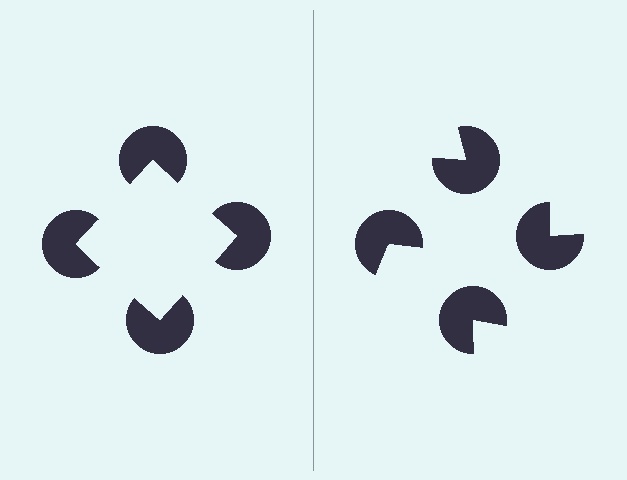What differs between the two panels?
The pac-man discs are positioned identically on both sides; only the wedge orientations differ. On the left they align to a square; on the right they are misaligned.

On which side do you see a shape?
An illusory square appears on the left side. On the right side the wedge cuts are rotated, so no coherent shape forms.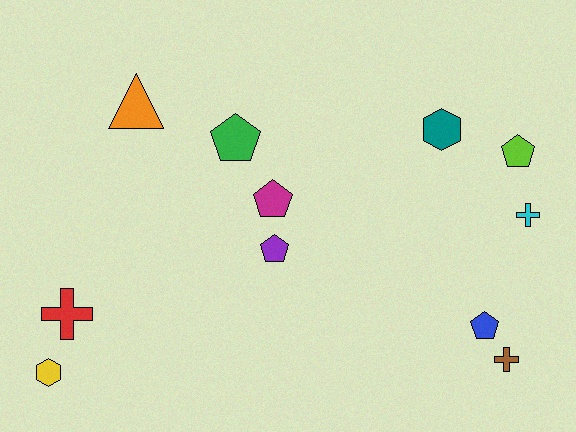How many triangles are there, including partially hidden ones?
There is 1 triangle.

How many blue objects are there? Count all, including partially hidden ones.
There is 1 blue object.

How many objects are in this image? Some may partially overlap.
There are 11 objects.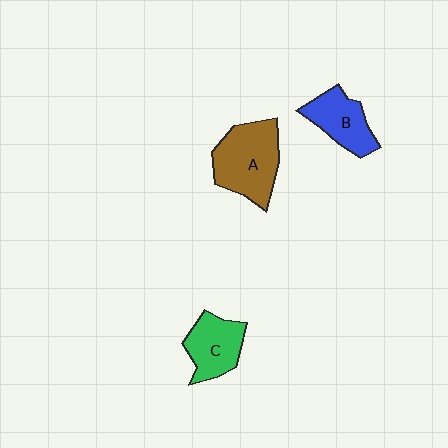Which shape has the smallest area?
Shape B (blue).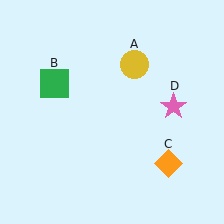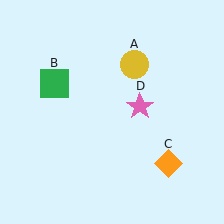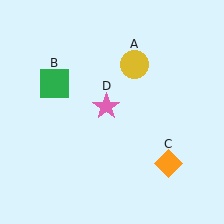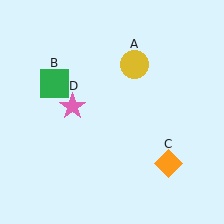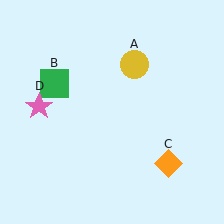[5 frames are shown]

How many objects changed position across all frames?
1 object changed position: pink star (object D).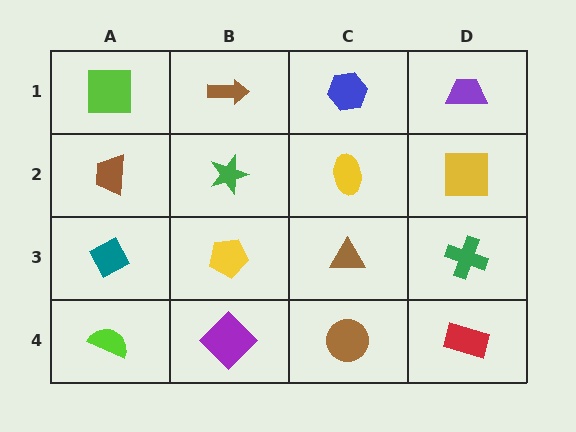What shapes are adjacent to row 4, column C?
A brown triangle (row 3, column C), a purple diamond (row 4, column B), a red rectangle (row 4, column D).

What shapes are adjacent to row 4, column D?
A green cross (row 3, column D), a brown circle (row 4, column C).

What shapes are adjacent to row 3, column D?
A yellow square (row 2, column D), a red rectangle (row 4, column D), a brown triangle (row 3, column C).